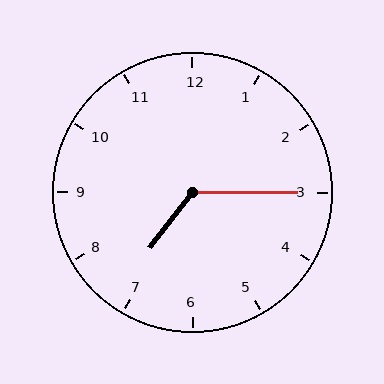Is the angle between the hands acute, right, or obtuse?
It is obtuse.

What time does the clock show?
7:15.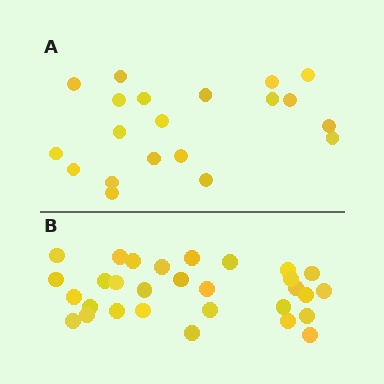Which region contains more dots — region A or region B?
Region B (the bottom region) has more dots.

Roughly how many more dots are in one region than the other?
Region B has roughly 10 or so more dots than region A.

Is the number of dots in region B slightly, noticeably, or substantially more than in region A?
Region B has substantially more. The ratio is roughly 1.5 to 1.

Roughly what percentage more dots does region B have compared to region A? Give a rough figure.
About 50% more.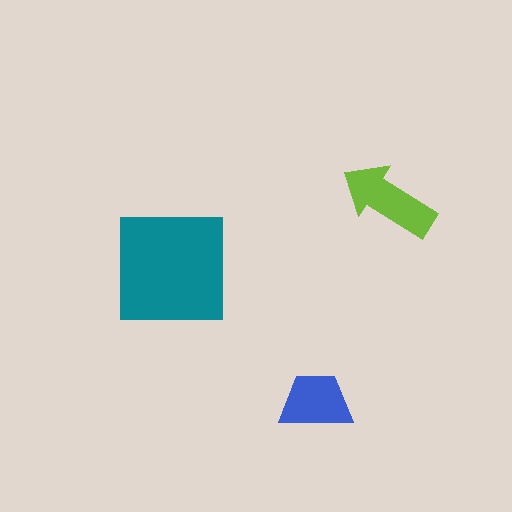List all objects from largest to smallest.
The teal square, the lime arrow, the blue trapezoid.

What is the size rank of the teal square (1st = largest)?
1st.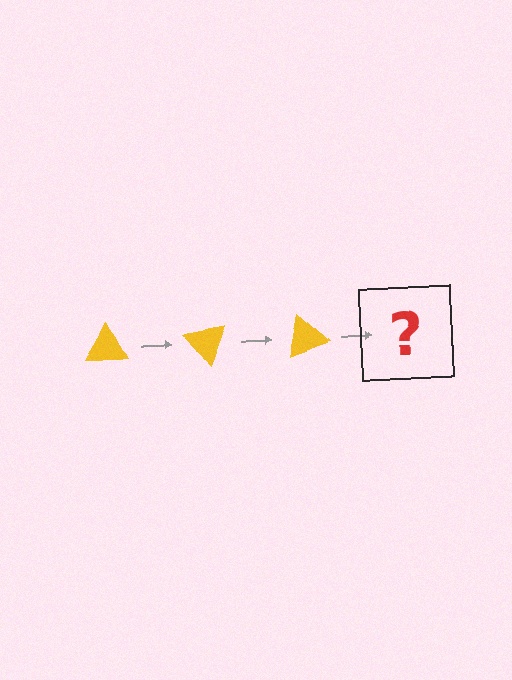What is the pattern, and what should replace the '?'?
The pattern is that the triangle rotates 50 degrees each step. The '?' should be a yellow triangle rotated 150 degrees.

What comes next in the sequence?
The next element should be a yellow triangle rotated 150 degrees.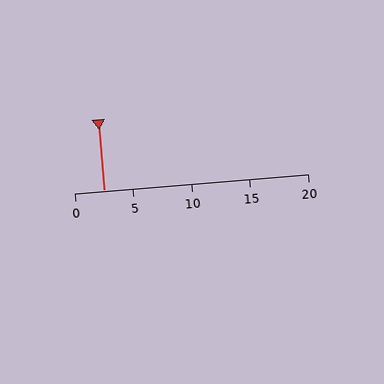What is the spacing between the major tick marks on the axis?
The major ticks are spaced 5 apart.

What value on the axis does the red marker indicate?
The marker indicates approximately 2.5.